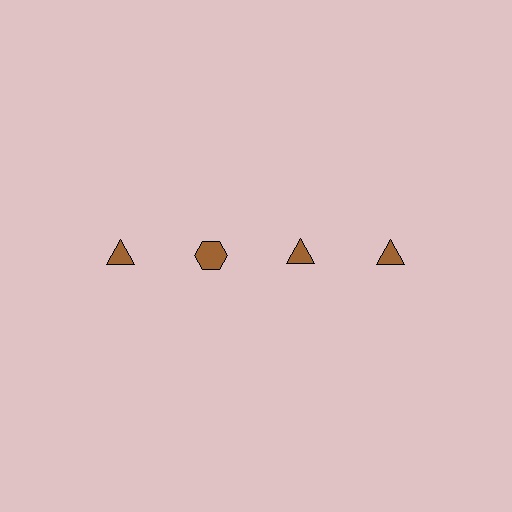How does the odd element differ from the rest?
It has a different shape: hexagon instead of triangle.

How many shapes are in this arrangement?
There are 4 shapes arranged in a grid pattern.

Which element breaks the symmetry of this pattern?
The brown hexagon in the top row, second from left column breaks the symmetry. All other shapes are brown triangles.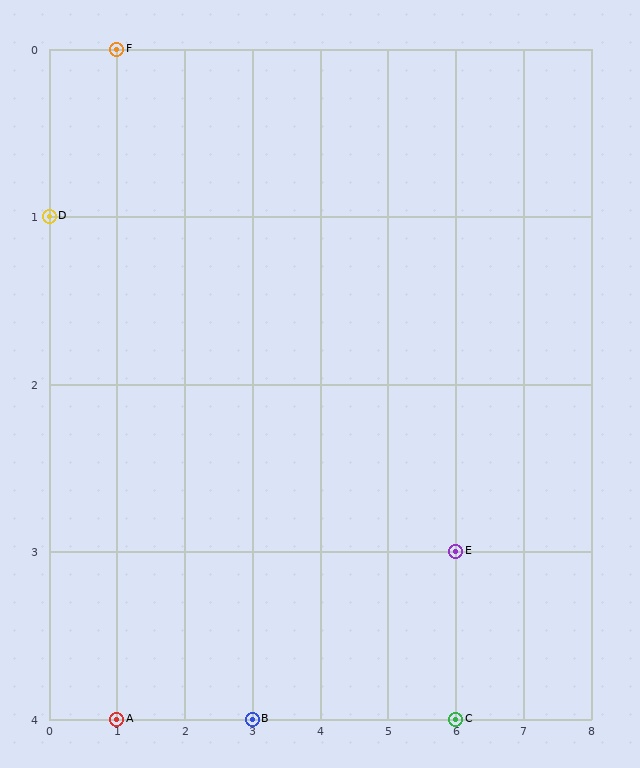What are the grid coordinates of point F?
Point F is at grid coordinates (1, 0).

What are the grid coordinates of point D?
Point D is at grid coordinates (0, 1).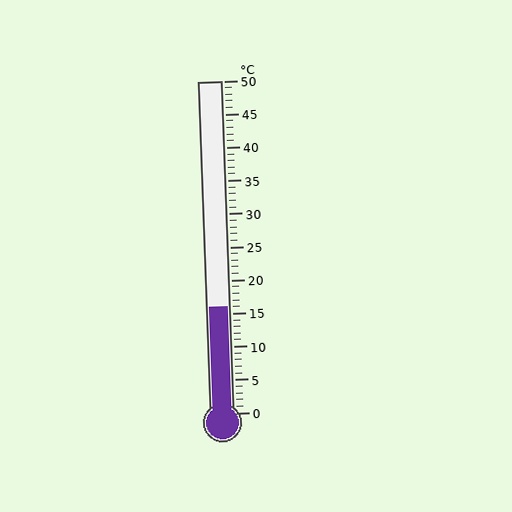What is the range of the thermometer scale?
The thermometer scale ranges from 0°C to 50°C.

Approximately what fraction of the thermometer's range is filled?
The thermometer is filled to approximately 30% of its range.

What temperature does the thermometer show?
The thermometer shows approximately 16°C.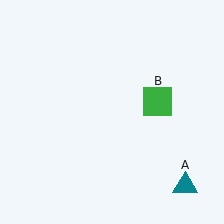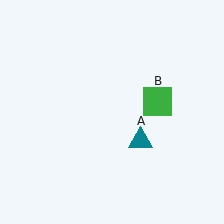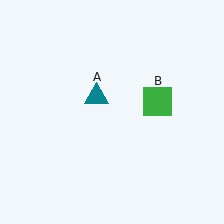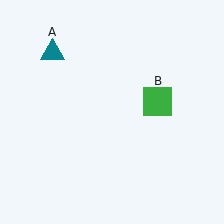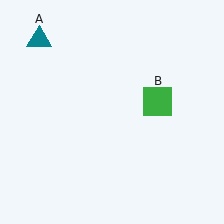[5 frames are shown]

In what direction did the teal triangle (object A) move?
The teal triangle (object A) moved up and to the left.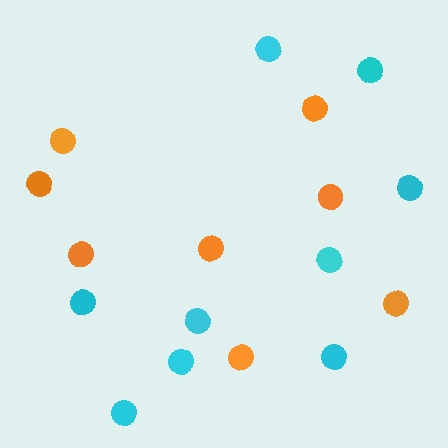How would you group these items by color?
There are 2 groups: one group of cyan circles (9) and one group of orange circles (8).